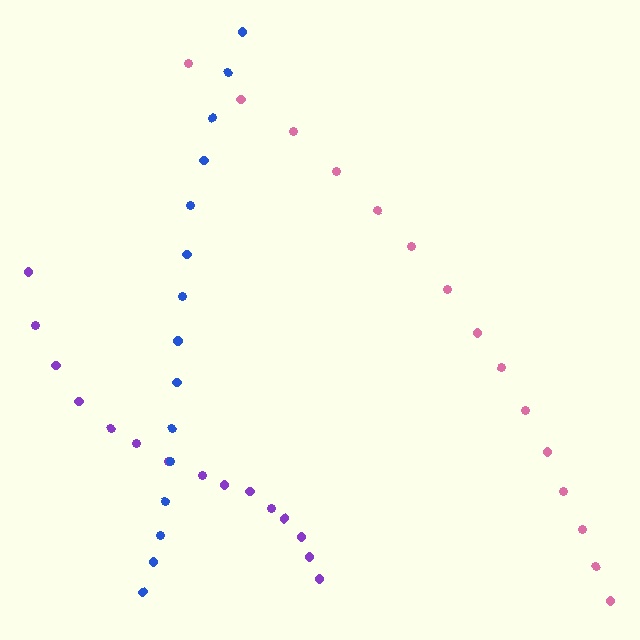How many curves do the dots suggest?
There are 3 distinct paths.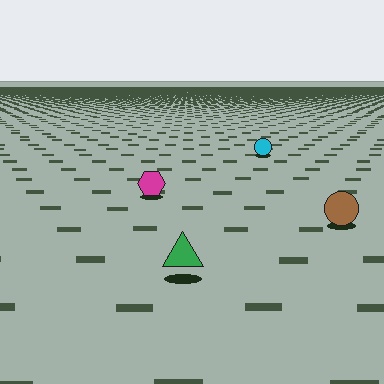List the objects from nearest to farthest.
From nearest to farthest: the green triangle, the brown circle, the magenta hexagon, the cyan circle.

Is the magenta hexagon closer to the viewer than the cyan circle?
Yes. The magenta hexagon is closer — you can tell from the texture gradient: the ground texture is coarser near it.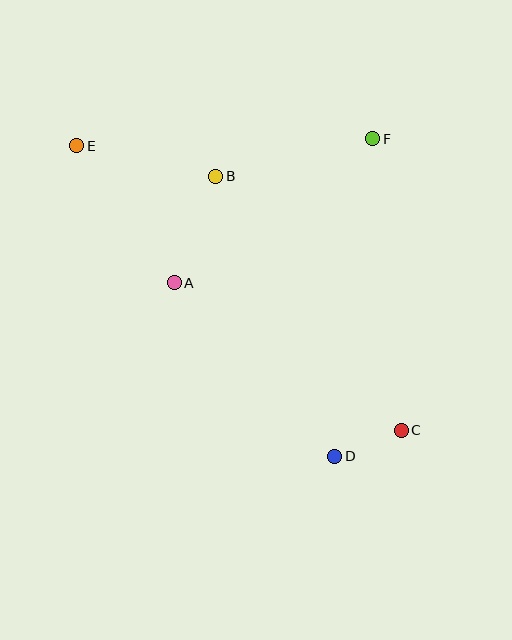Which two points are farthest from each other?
Points C and E are farthest from each other.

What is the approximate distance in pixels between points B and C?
The distance between B and C is approximately 315 pixels.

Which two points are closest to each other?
Points C and D are closest to each other.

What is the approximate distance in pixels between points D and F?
The distance between D and F is approximately 319 pixels.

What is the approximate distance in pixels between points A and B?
The distance between A and B is approximately 114 pixels.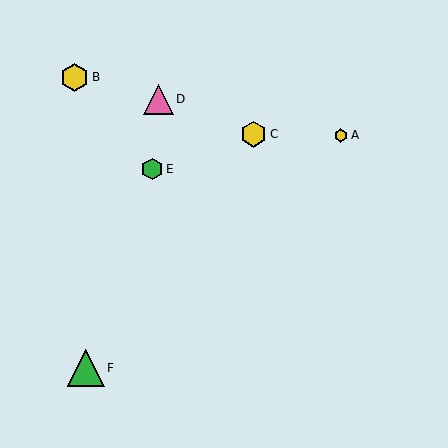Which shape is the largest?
The green triangle (labeled F) is the largest.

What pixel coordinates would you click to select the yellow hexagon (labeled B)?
Click at (75, 77) to select the yellow hexagon B.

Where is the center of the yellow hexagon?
The center of the yellow hexagon is at (254, 134).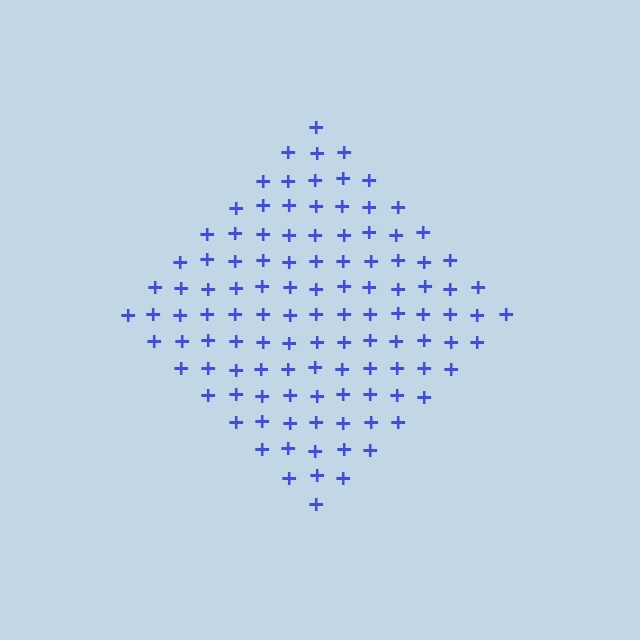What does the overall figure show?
The overall figure shows a diamond.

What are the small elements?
The small elements are plus signs.